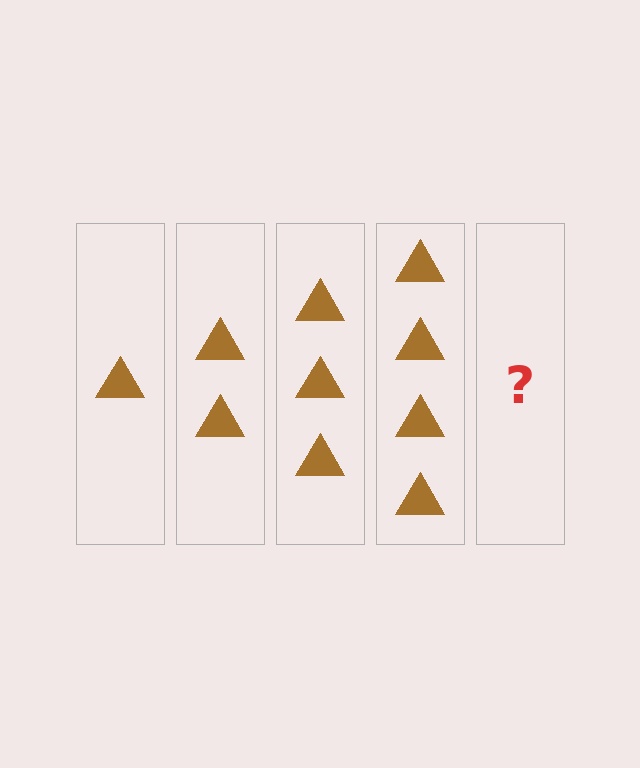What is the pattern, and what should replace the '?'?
The pattern is that each step adds one more triangle. The '?' should be 5 triangles.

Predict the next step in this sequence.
The next step is 5 triangles.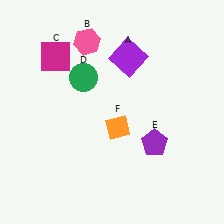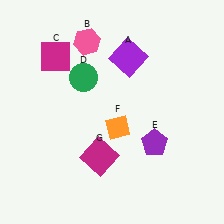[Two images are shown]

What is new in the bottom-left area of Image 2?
A magenta square (G) was added in the bottom-left area of Image 2.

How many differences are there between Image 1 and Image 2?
There is 1 difference between the two images.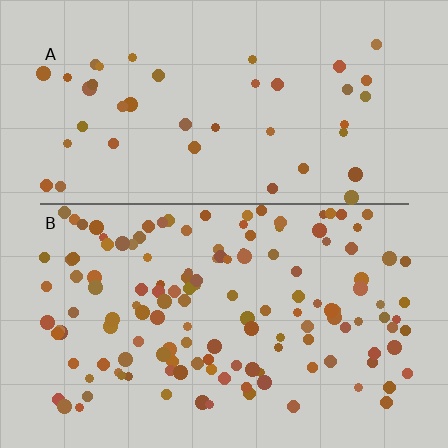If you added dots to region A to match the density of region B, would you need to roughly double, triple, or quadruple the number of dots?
Approximately triple.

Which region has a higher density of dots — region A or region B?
B (the bottom).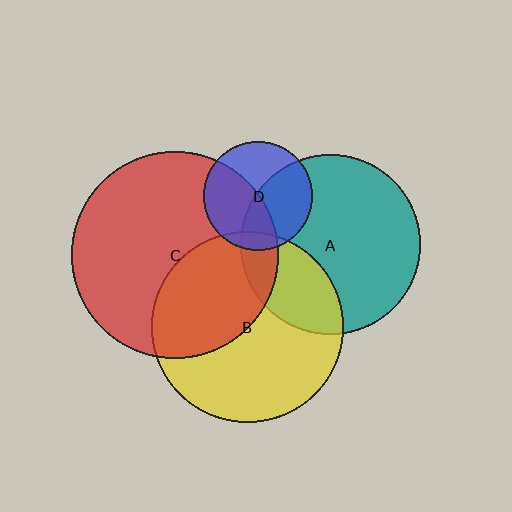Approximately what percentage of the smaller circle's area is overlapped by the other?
Approximately 45%.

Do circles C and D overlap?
Yes.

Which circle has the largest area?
Circle C (red).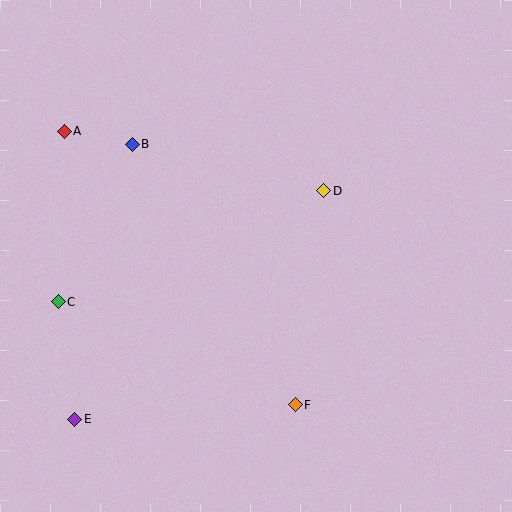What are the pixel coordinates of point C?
Point C is at (58, 302).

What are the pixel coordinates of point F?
Point F is at (295, 405).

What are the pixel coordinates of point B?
Point B is at (132, 144).